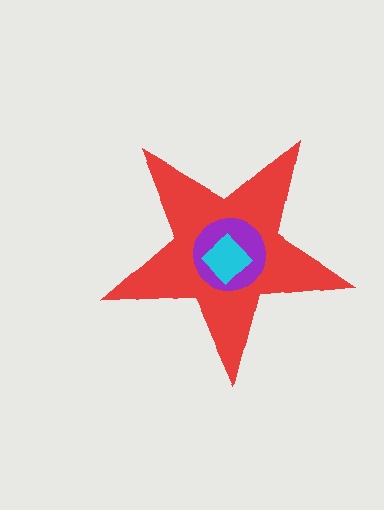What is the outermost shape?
The red star.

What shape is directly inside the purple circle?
The cyan diamond.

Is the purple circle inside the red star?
Yes.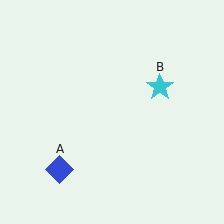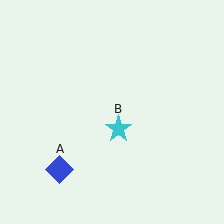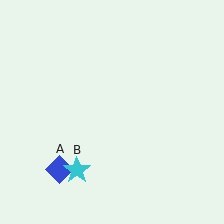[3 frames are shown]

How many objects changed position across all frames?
1 object changed position: cyan star (object B).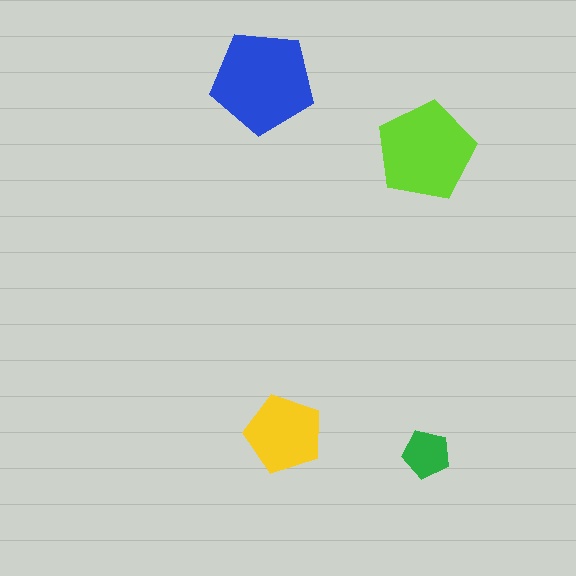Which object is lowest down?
The green pentagon is bottommost.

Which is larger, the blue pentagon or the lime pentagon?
The blue one.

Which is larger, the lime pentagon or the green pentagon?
The lime one.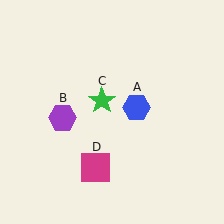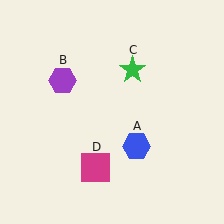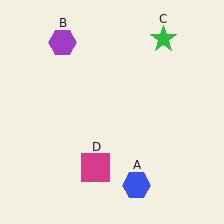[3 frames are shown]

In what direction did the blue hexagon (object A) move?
The blue hexagon (object A) moved down.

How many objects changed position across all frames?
3 objects changed position: blue hexagon (object A), purple hexagon (object B), green star (object C).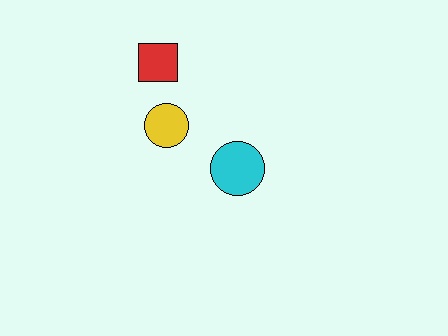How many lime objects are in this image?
There are no lime objects.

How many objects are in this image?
There are 3 objects.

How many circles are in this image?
There are 2 circles.